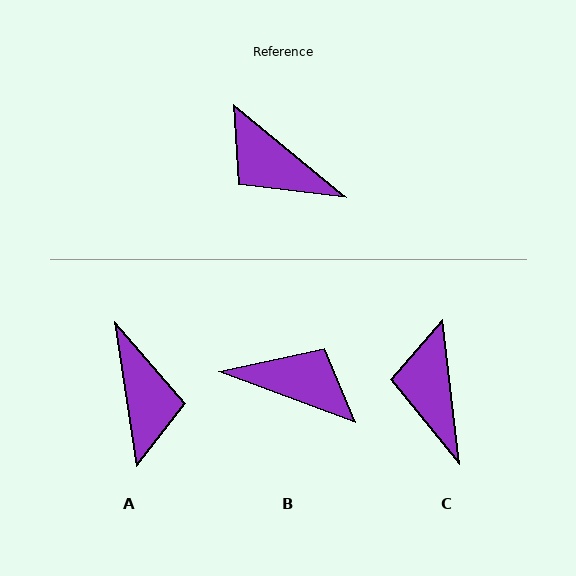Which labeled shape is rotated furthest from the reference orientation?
B, about 161 degrees away.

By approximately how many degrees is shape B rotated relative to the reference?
Approximately 161 degrees clockwise.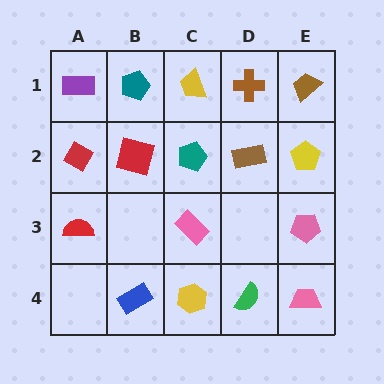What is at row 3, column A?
A red semicircle.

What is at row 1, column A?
A purple rectangle.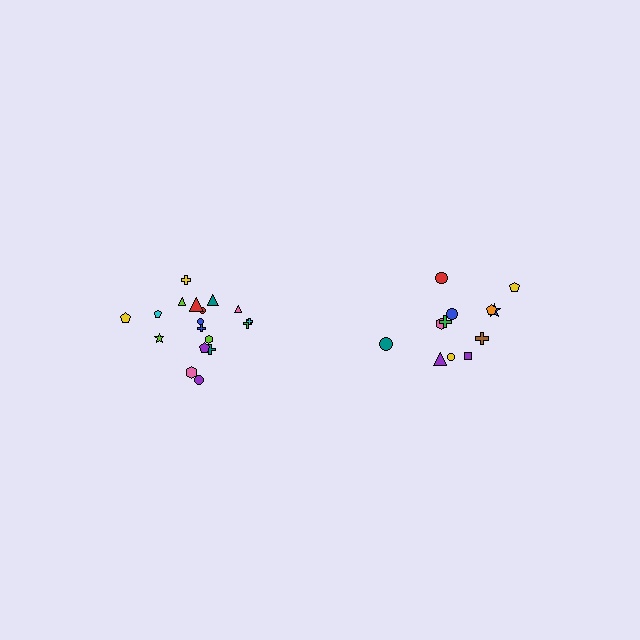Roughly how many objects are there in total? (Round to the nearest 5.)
Roughly 30 objects in total.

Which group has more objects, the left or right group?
The left group.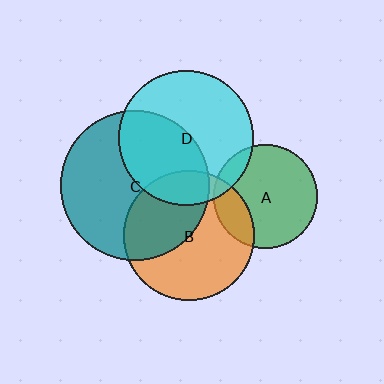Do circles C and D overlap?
Yes.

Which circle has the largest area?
Circle C (teal).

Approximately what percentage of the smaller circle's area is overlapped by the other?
Approximately 45%.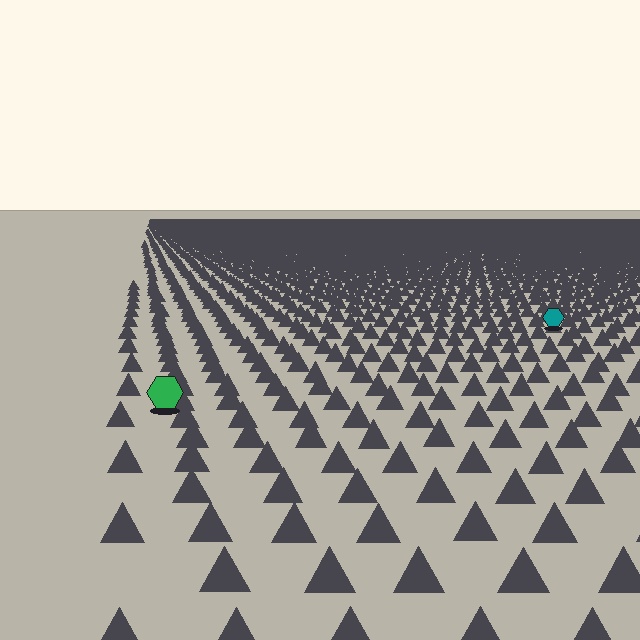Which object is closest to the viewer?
The green hexagon is closest. The texture marks near it are larger and more spread out.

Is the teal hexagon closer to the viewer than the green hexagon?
No. The green hexagon is closer — you can tell from the texture gradient: the ground texture is coarser near it.